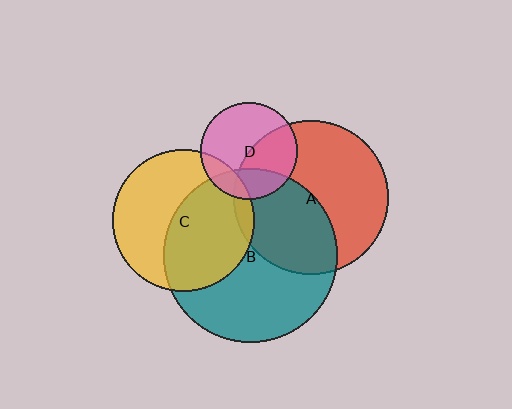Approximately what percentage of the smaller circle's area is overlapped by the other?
Approximately 25%.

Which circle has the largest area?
Circle B (teal).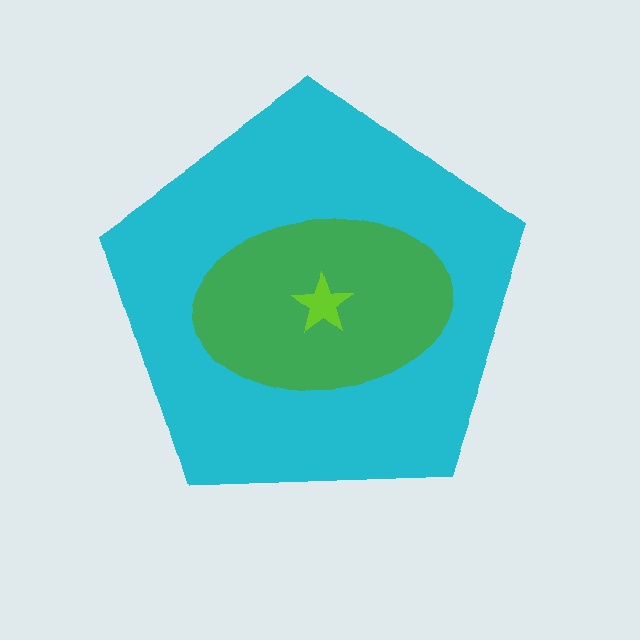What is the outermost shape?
The cyan pentagon.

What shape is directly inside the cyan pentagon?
The green ellipse.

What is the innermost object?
The lime star.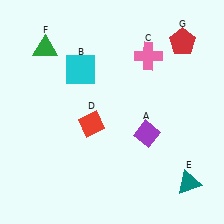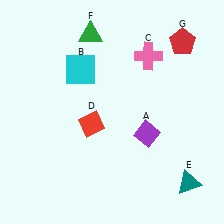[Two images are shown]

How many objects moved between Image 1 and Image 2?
1 object moved between the two images.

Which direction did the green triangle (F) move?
The green triangle (F) moved right.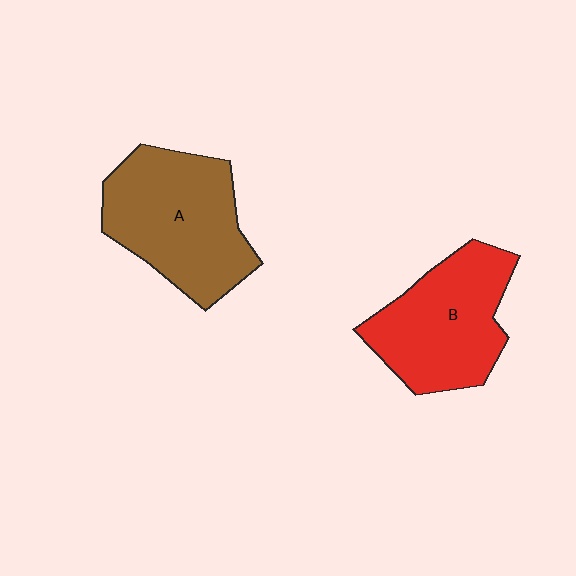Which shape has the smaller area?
Shape B (red).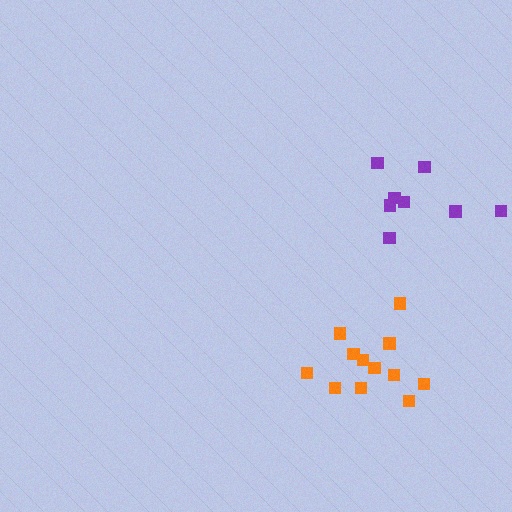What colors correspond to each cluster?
The clusters are colored: orange, purple.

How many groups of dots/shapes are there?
There are 2 groups.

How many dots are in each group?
Group 1: 12 dots, Group 2: 8 dots (20 total).